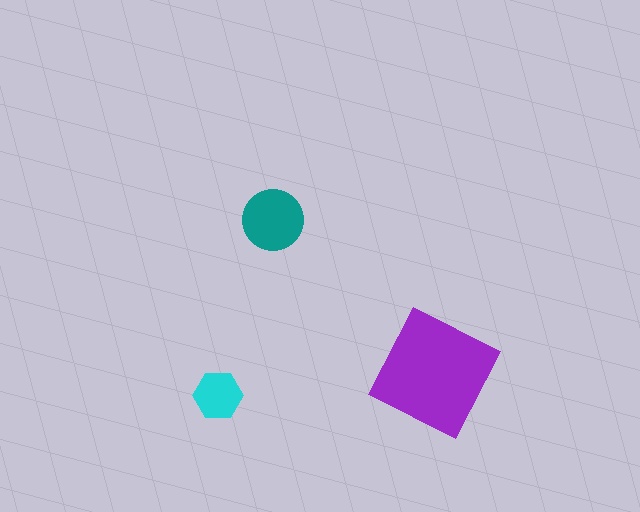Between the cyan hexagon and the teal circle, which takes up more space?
The teal circle.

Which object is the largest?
The purple square.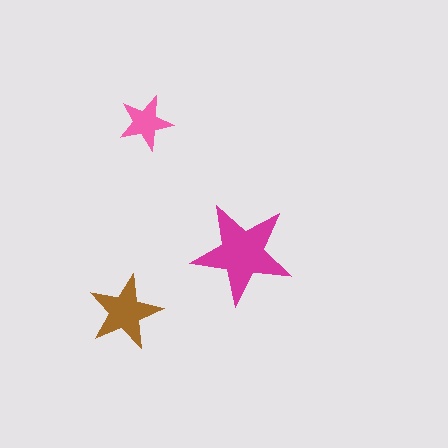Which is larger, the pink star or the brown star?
The brown one.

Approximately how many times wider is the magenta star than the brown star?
About 1.5 times wider.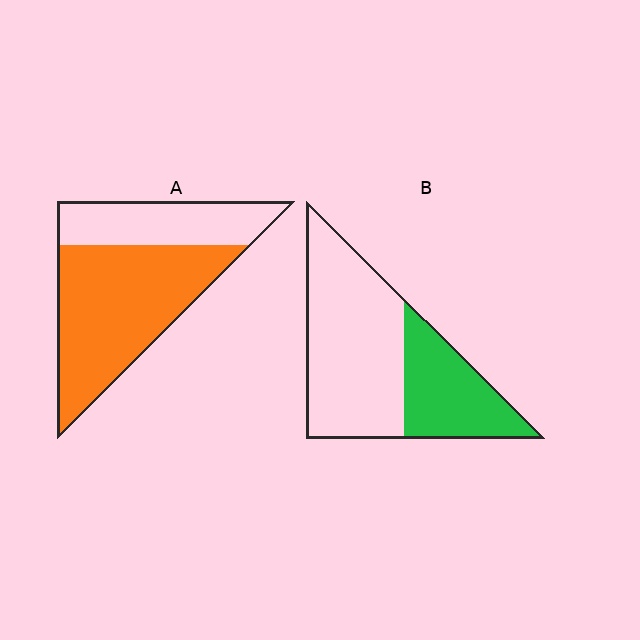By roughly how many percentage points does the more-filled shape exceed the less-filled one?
By roughly 30 percentage points (A over B).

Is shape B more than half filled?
No.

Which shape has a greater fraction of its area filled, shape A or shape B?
Shape A.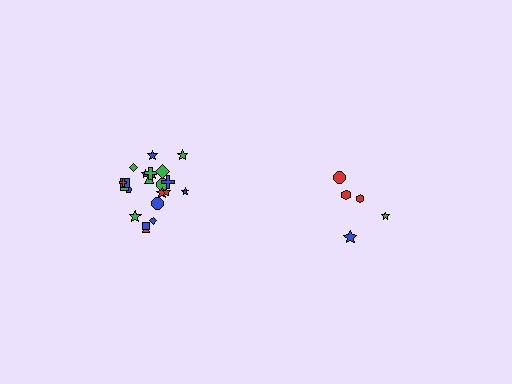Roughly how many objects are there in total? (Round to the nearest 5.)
Roughly 25 objects in total.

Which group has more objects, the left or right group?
The left group.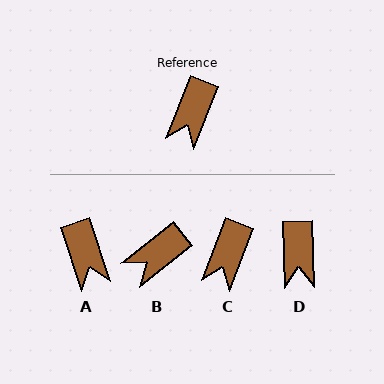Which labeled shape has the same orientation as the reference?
C.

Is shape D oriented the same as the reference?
No, it is off by about 23 degrees.